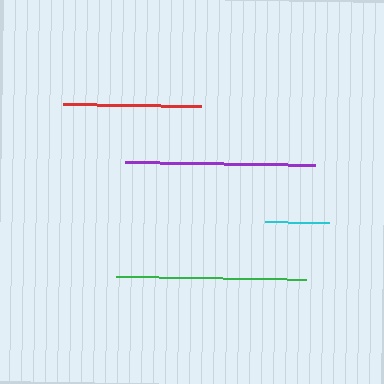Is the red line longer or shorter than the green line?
The green line is longer than the red line.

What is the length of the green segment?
The green segment is approximately 190 pixels long.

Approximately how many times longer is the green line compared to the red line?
The green line is approximately 1.4 times the length of the red line.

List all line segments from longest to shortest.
From longest to shortest: purple, green, red, cyan.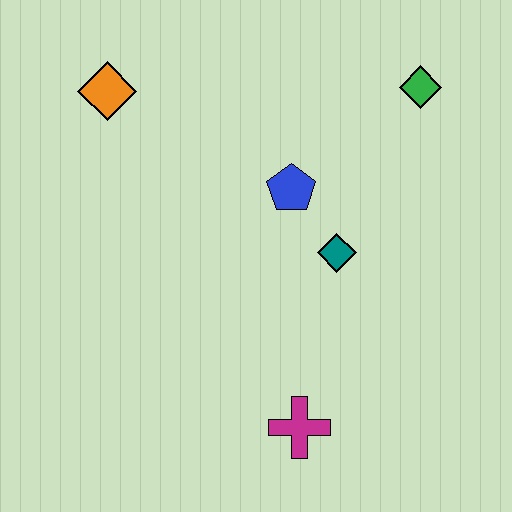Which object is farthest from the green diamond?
The magenta cross is farthest from the green diamond.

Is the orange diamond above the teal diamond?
Yes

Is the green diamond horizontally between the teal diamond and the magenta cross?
No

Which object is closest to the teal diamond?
The blue pentagon is closest to the teal diamond.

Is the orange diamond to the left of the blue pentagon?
Yes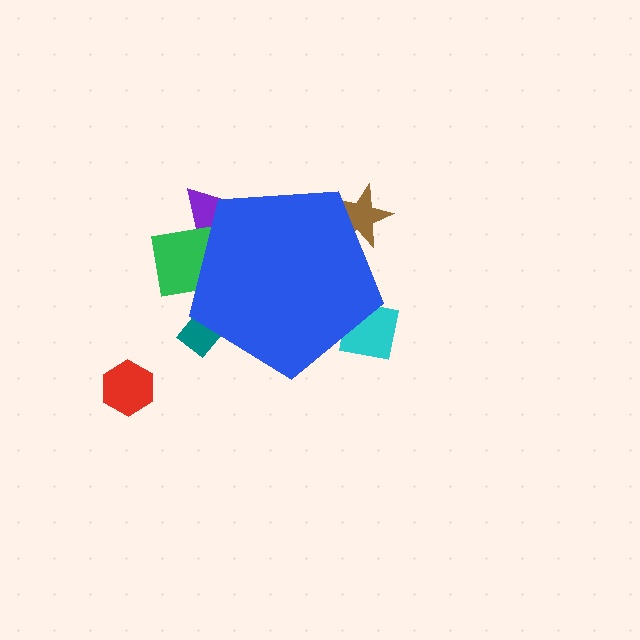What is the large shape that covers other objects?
A blue pentagon.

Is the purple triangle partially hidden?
Yes, the purple triangle is partially hidden behind the blue pentagon.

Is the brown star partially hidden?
Yes, the brown star is partially hidden behind the blue pentagon.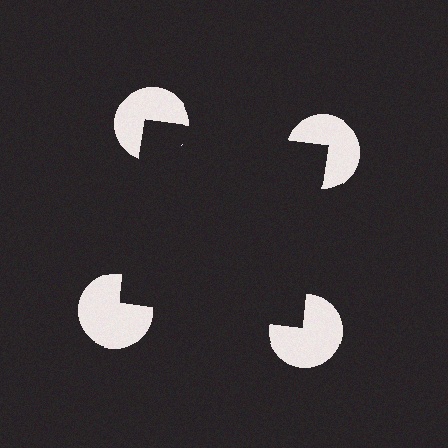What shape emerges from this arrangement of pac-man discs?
An illusory square — its edges are inferred from the aligned wedge cuts in the pac-man discs, not physically drawn.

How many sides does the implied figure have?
4 sides.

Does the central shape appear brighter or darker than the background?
It typically appears slightly darker than the background, even though no actual brightness change is drawn.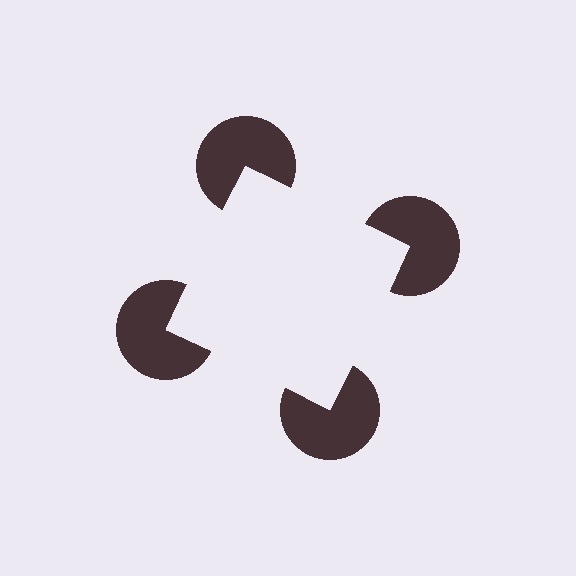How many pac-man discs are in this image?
There are 4 — one at each vertex of the illusory square.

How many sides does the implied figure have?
4 sides.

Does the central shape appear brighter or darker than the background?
It typically appears slightly brighter than the background, even though no actual brightness change is drawn.